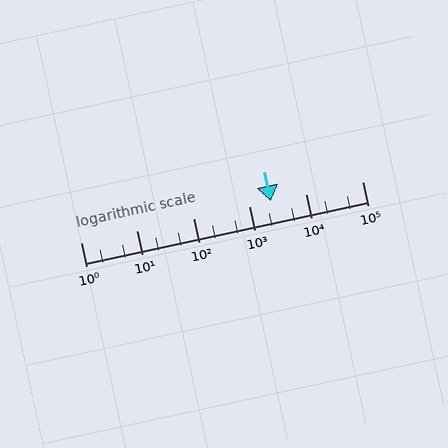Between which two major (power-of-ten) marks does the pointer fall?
The pointer is between 1000 and 10000.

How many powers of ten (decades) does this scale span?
The scale spans 5 decades, from 1 to 100000.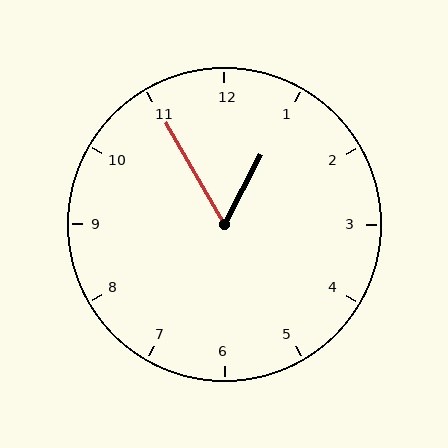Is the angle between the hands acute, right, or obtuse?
It is acute.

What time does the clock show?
12:55.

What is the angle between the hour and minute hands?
Approximately 58 degrees.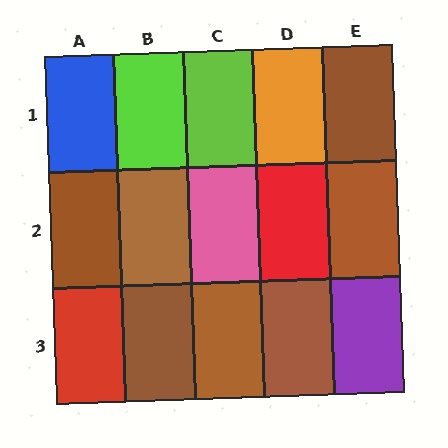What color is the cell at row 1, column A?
Blue.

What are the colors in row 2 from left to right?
Brown, brown, pink, red, brown.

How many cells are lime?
2 cells are lime.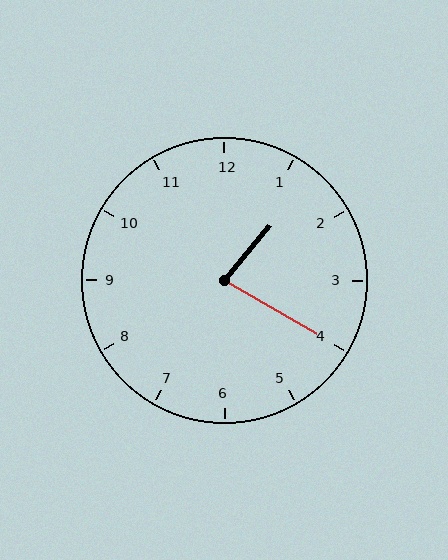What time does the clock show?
1:20.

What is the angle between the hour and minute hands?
Approximately 80 degrees.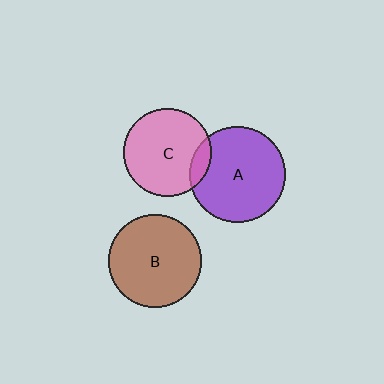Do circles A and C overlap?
Yes.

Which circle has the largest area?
Circle A (purple).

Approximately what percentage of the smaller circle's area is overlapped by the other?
Approximately 10%.